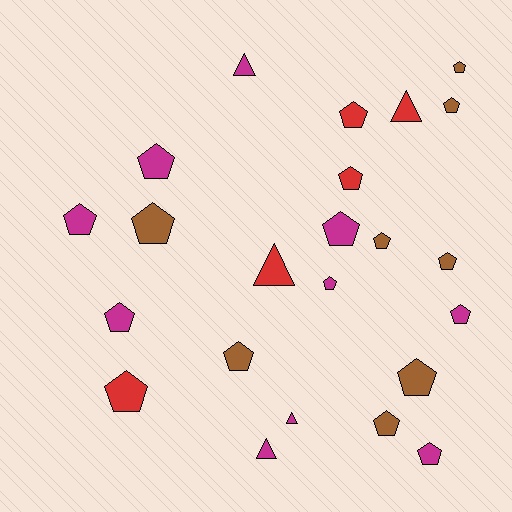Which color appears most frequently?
Magenta, with 10 objects.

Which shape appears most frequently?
Pentagon, with 18 objects.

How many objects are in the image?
There are 23 objects.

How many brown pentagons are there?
There are 8 brown pentagons.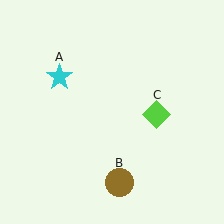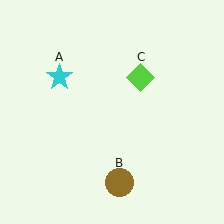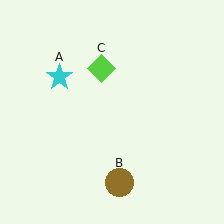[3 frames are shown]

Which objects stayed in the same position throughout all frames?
Cyan star (object A) and brown circle (object B) remained stationary.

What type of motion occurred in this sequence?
The lime diamond (object C) rotated counterclockwise around the center of the scene.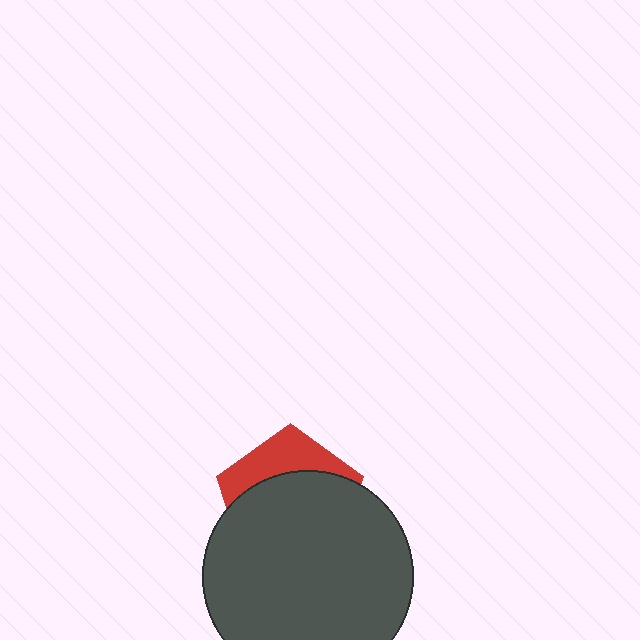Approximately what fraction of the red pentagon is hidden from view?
Roughly 69% of the red pentagon is hidden behind the dark gray circle.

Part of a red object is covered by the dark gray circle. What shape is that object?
It is a pentagon.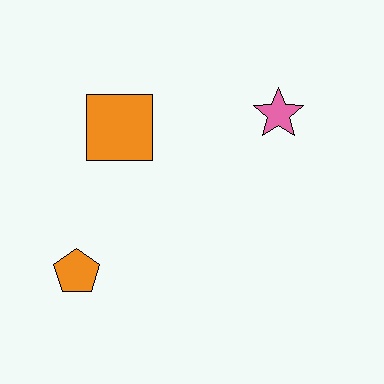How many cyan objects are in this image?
There are no cyan objects.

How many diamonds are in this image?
There are no diamonds.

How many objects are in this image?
There are 3 objects.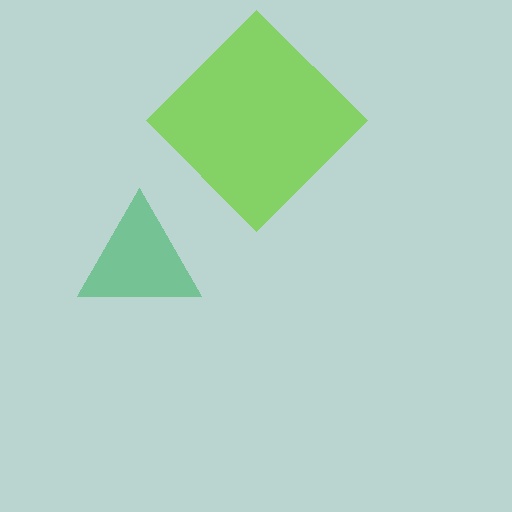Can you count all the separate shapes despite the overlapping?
Yes, there are 2 separate shapes.